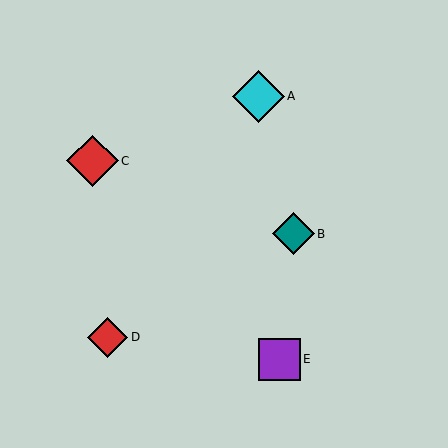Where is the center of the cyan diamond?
The center of the cyan diamond is at (258, 96).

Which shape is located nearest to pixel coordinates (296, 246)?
The teal diamond (labeled B) at (293, 234) is nearest to that location.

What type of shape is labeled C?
Shape C is a red diamond.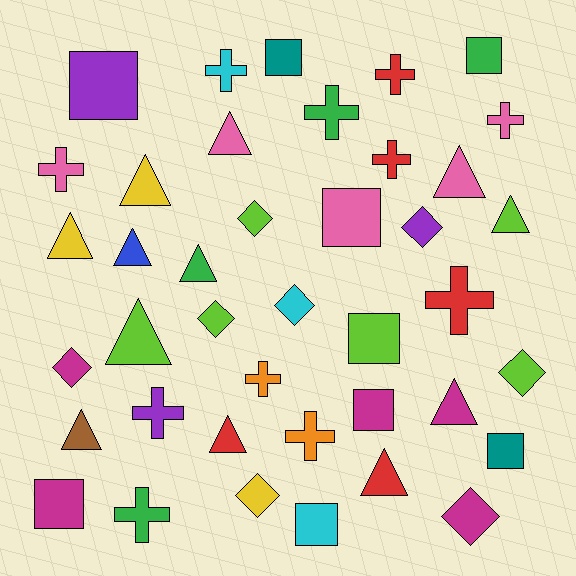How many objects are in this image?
There are 40 objects.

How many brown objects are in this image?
There is 1 brown object.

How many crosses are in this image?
There are 11 crosses.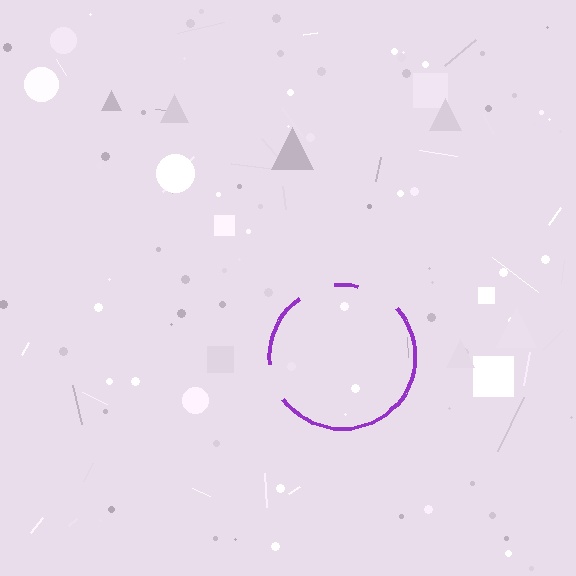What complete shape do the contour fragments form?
The contour fragments form a circle.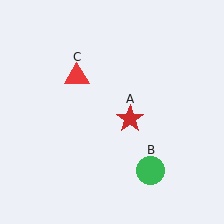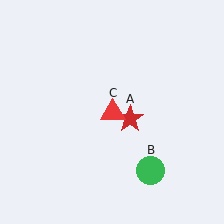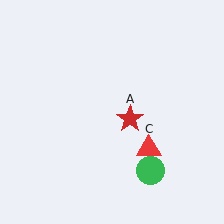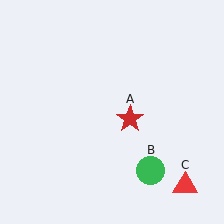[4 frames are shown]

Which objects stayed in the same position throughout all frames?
Red star (object A) and green circle (object B) remained stationary.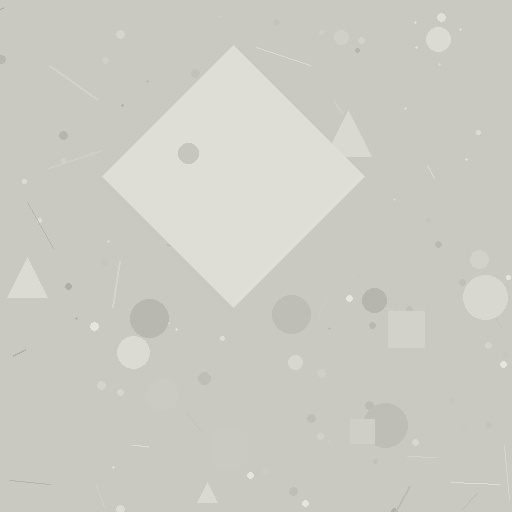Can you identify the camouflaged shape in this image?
The camouflaged shape is a diamond.